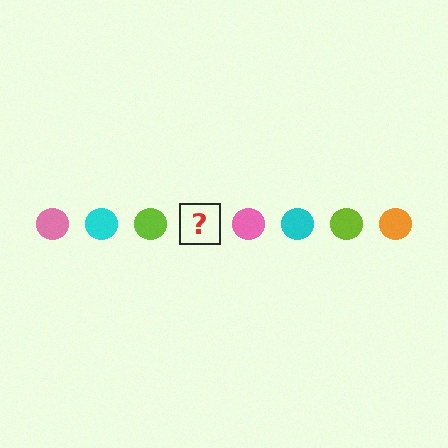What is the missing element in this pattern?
The missing element is an orange circle.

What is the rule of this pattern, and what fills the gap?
The rule is that the pattern cycles through pink, cyan, lime, orange circles. The gap should be filled with an orange circle.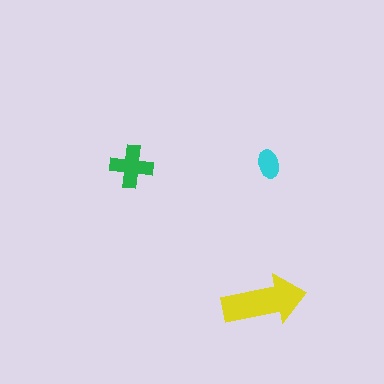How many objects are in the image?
There are 3 objects in the image.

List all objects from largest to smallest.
The yellow arrow, the green cross, the cyan ellipse.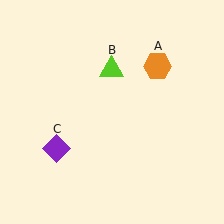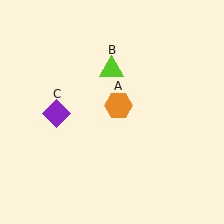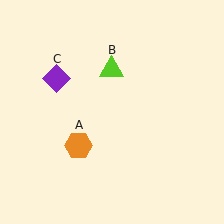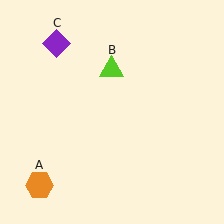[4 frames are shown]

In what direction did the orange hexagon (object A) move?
The orange hexagon (object A) moved down and to the left.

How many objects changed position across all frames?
2 objects changed position: orange hexagon (object A), purple diamond (object C).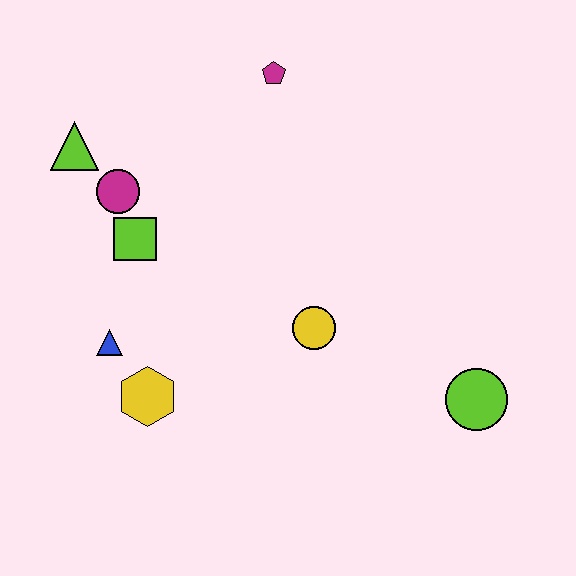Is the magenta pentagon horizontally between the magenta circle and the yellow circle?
Yes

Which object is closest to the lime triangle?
The magenta circle is closest to the lime triangle.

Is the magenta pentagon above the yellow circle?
Yes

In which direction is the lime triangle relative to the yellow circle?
The lime triangle is to the left of the yellow circle.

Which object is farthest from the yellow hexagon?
The magenta pentagon is farthest from the yellow hexagon.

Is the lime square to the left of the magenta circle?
No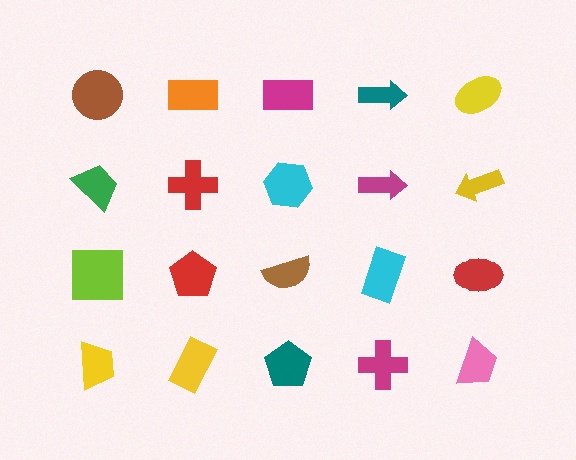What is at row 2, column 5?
A yellow arrow.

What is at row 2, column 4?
A magenta arrow.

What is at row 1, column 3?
A magenta rectangle.